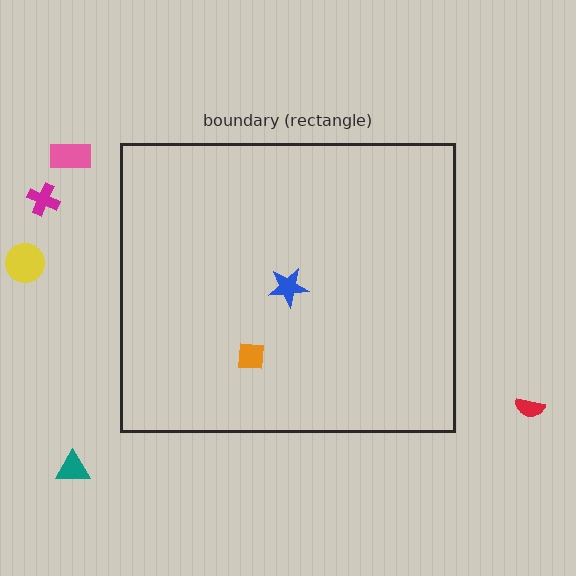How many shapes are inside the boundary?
2 inside, 5 outside.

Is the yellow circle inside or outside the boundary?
Outside.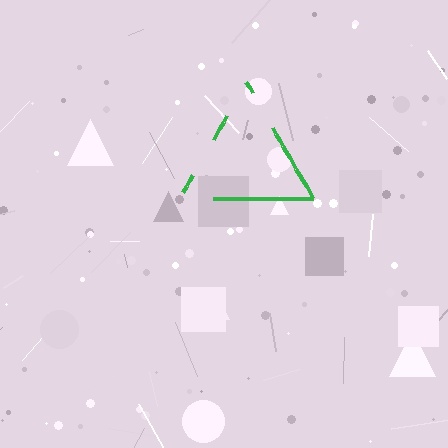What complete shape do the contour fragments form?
The contour fragments form a triangle.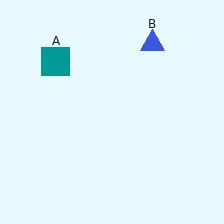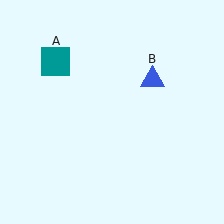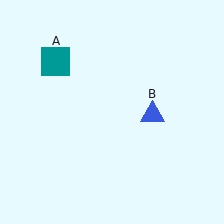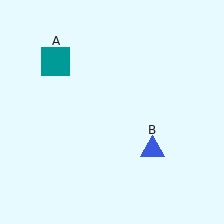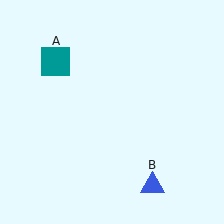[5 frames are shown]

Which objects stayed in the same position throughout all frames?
Teal square (object A) remained stationary.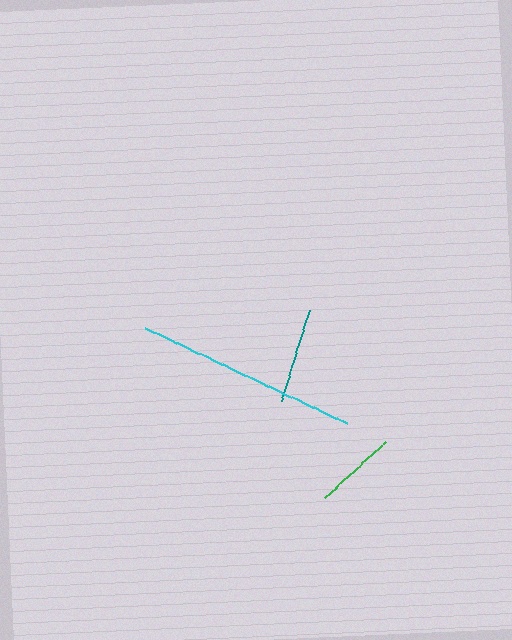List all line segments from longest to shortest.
From longest to shortest: cyan, teal, green.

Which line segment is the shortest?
The green line is the shortest at approximately 82 pixels.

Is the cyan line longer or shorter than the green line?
The cyan line is longer than the green line.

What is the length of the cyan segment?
The cyan segment is approximately 223 pixels long.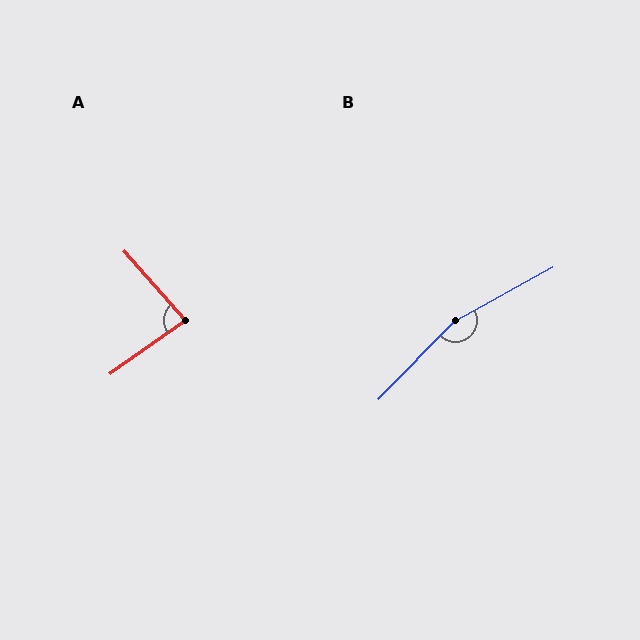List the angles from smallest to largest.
A (83°), B (163°).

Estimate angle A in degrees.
Approximately 83 degrees.